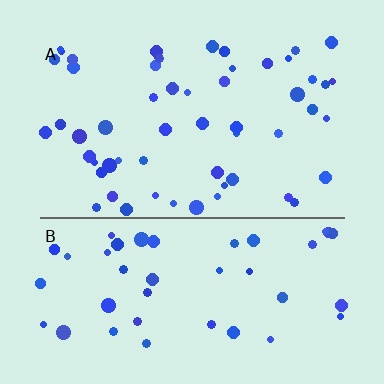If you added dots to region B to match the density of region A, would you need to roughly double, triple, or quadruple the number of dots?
Approximately double.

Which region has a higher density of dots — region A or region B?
A (the top).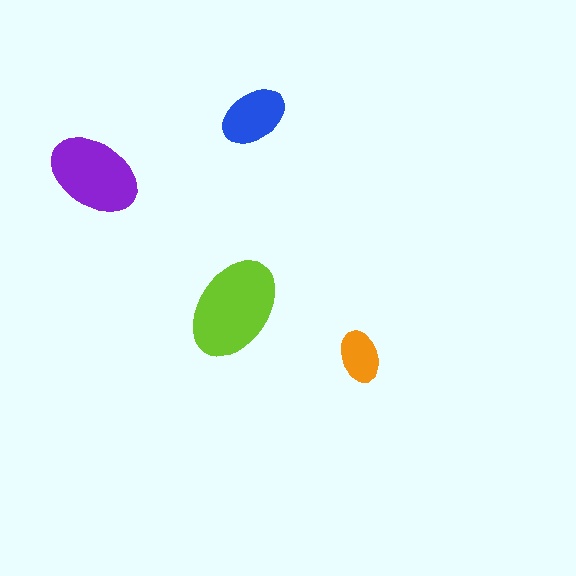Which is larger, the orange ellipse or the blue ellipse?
The blue one.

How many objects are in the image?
There are 4 objects in the image.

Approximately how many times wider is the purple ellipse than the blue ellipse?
About 1.5 times wider.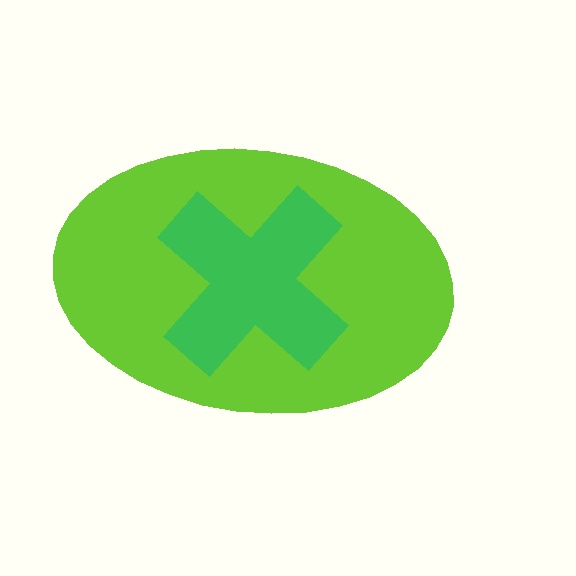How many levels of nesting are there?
2.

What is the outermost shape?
The lime ellipse.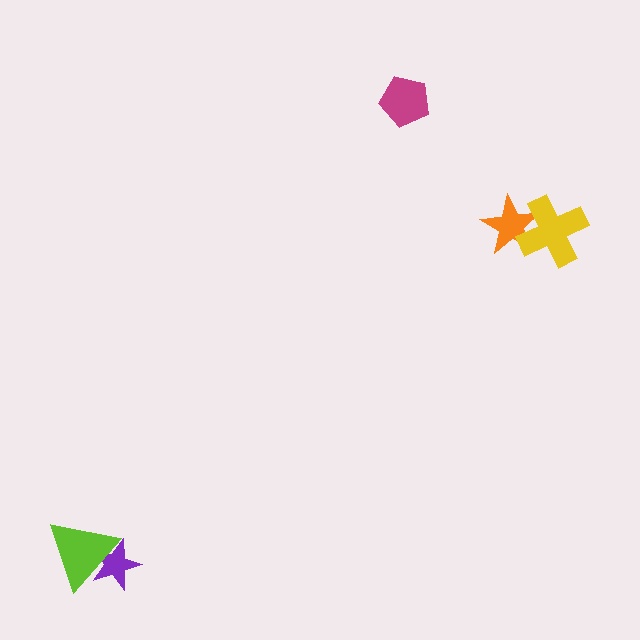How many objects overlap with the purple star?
1 object overlaps with the purple star.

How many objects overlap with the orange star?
1 object overlaps with the orange star.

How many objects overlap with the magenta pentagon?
0 objects overlap with the magenta pentagon.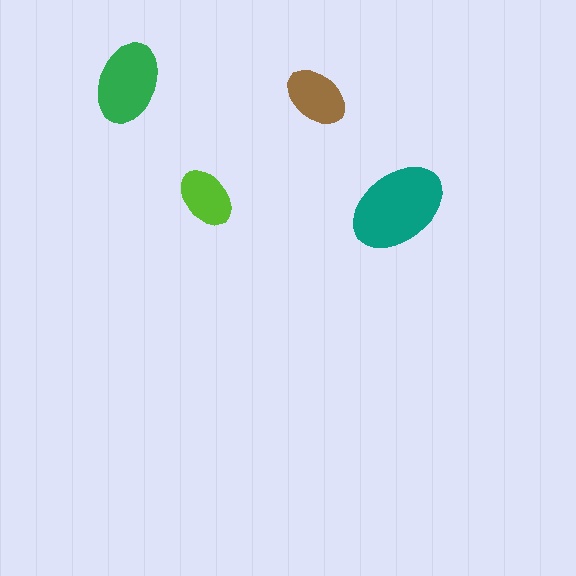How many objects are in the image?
There are 4 objects in the image.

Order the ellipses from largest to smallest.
the teal one, the green one, the brown one, the lime one.